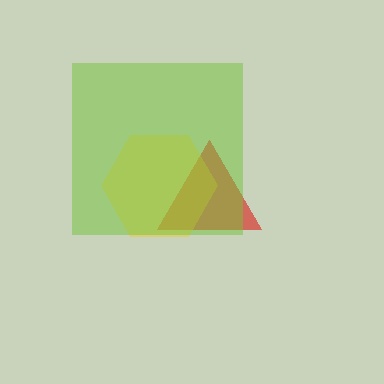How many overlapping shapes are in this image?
There are 3 overlapping shapes in the image.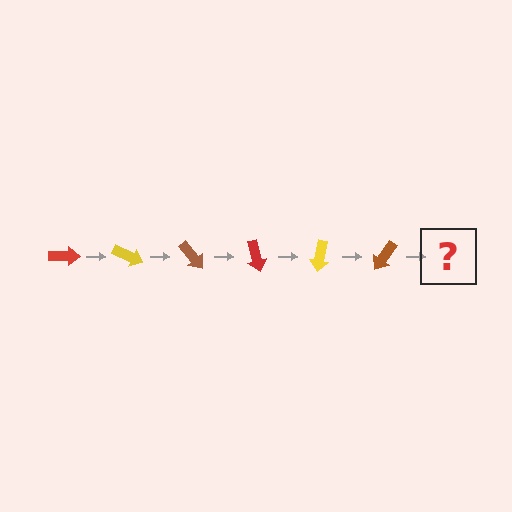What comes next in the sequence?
The next element should be a red arrow, rotated 150 degrees from the start.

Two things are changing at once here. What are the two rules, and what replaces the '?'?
The two rules are that it rotates 25 degrees each step and the color cycles through red, yellow, and brown. The '?' should be a red arrow, rotated 150 degrees from the start.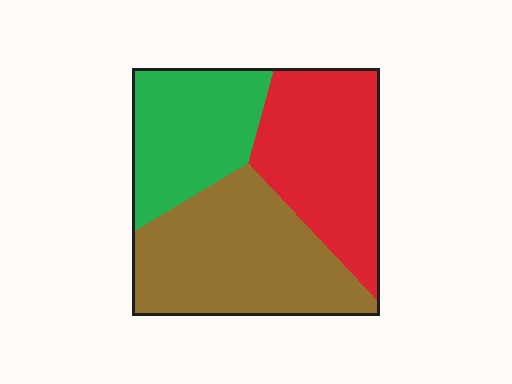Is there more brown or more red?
Brown.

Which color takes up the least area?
Green, at roughly 25%.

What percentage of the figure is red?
Red covers around 35% of the figure.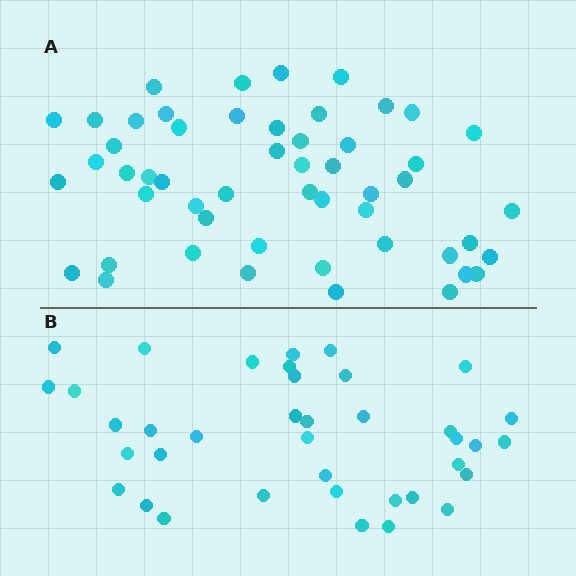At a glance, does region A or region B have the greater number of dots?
Region A (the top region) has more dots.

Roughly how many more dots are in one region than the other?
Region A has approximately 15 more dots than region B.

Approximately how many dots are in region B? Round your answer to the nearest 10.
About 40 dots. (The exact count is 38, which rounds to 40.)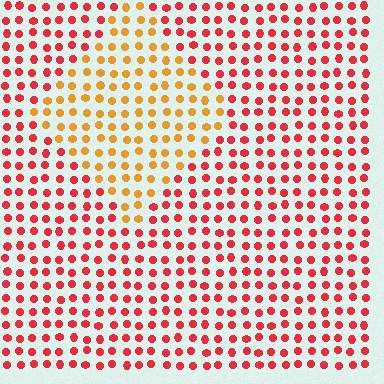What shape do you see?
I see a diamond.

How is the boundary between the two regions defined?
The boundary is defined purely by a slight shift in hue (about 41 degrees). Spacing, size, and orientation are identical on both sides.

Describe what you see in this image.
The image is filled with small red elements in a uniform arrangement. A diamond-shaped region is visible where the elements are tinted to a slightly different hue, forming a subtle color boundary.